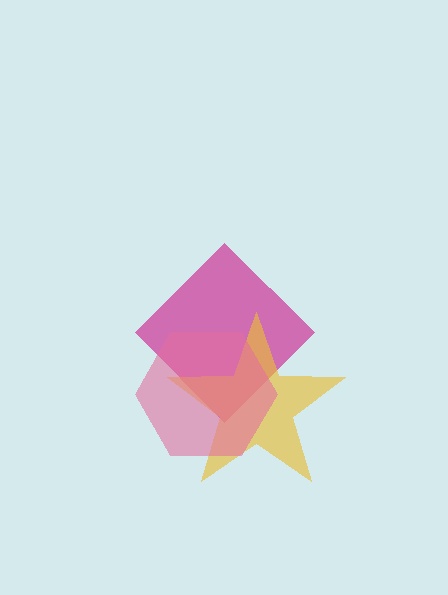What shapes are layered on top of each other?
The layered shapes are: a magenta diamond, a yellow star, a pink hexagon.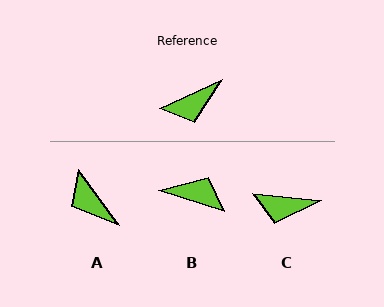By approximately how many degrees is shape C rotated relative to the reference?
Approximately 31 degrees clockwise.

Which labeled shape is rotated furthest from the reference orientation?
B, about 137 degrees away.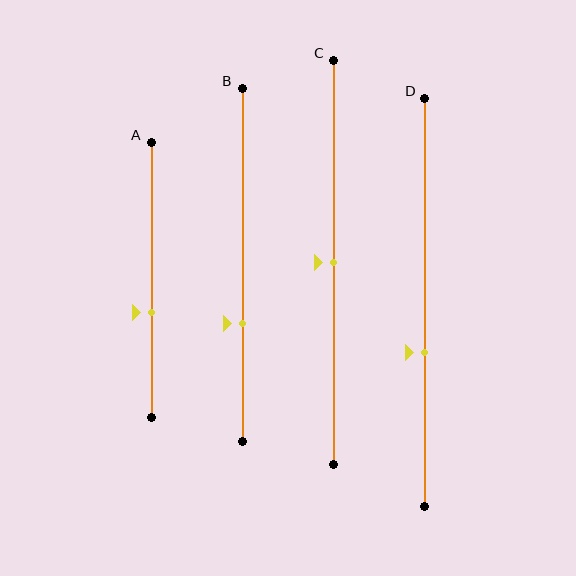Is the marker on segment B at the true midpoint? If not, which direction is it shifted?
No, the marker on segment B is shifted downward by about 16% of the segment length.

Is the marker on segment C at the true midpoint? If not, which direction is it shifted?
Yes, the marker on segment C is at the true midpoint.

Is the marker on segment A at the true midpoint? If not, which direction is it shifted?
No, the marker on segment A is shifted downward by about 12% of the segment length.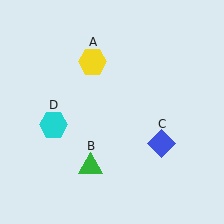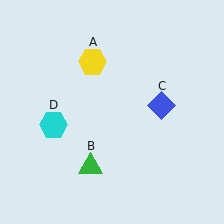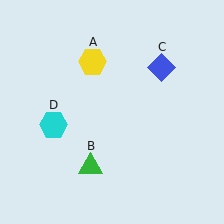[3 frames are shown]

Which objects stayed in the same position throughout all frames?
Yellow hexagon (object A) and green triangle (object B) and cyan hexagon (object D) remained stationary.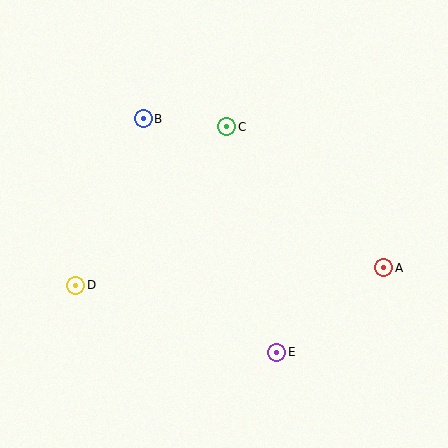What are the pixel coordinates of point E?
Point E is at (277, 352).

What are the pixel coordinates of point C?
Point C is at (227, 127).